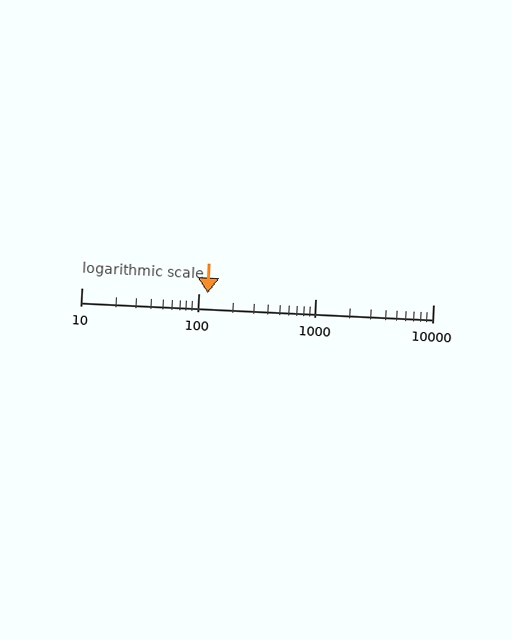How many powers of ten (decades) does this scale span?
The scale spans 3 decades, from 10 to 10000.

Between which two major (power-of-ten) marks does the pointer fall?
The pointer is between 100 and 1000.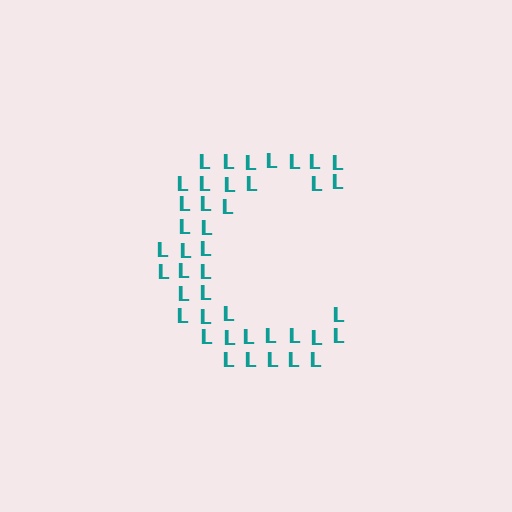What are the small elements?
The small elements are letter L's.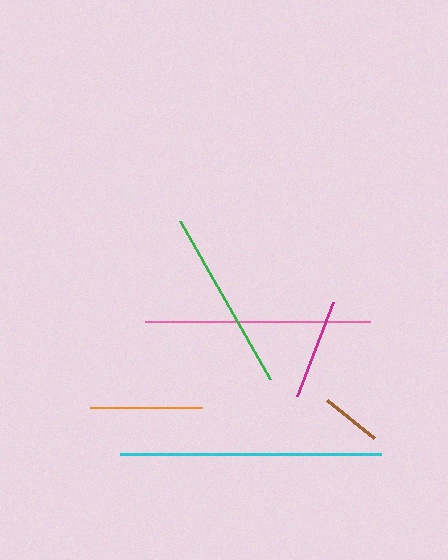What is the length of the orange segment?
The orange segment is approximately 112 pixels long.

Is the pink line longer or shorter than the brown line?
The pink line is longer than the brown line.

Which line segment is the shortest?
The brown line is the shortest at approximately 61 pixels.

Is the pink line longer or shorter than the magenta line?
The pink line is longer than the magenta line.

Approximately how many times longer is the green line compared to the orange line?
The green line is approximately 1.6 times the length of the orange line.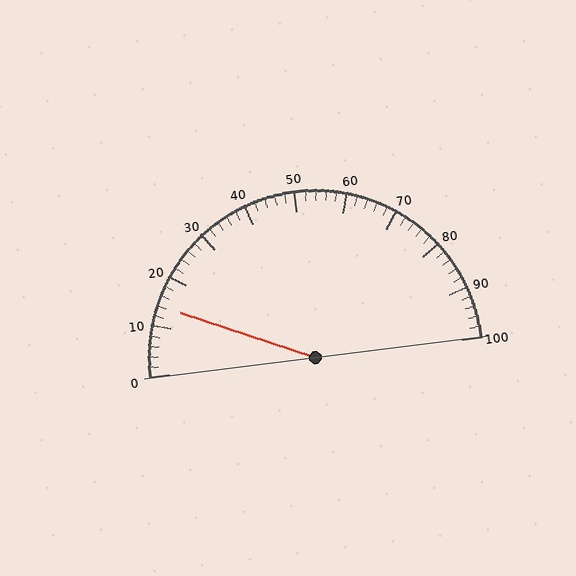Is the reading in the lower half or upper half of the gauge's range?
The reading is in the lower half of the range (0 to 100).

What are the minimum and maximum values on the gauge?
The gauge ranges from 0 to 100.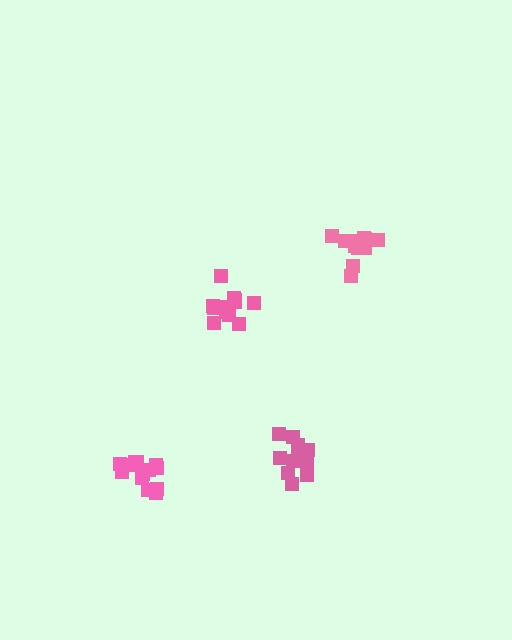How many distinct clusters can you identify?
There are 4 distinct clusters.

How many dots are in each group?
Group 1: 13 dots, Group 2: 12 dots, Group 3: 11 dots, Group 4: 12 dots (48 total).